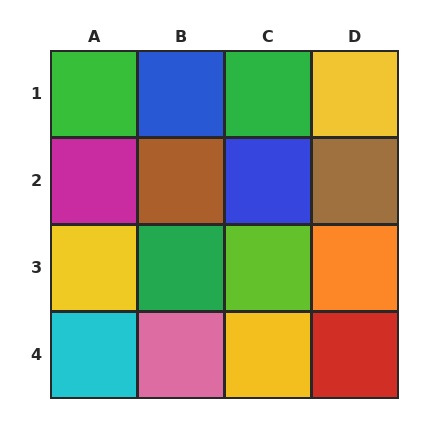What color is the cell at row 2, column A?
Magenta.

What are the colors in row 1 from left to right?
Green, blue, green, yellow.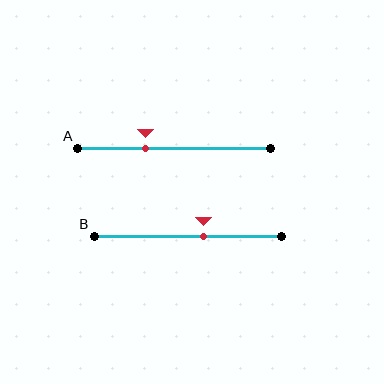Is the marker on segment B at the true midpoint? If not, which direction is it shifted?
No, the marker on segment B is shifted to the right by about 8% of the segment length.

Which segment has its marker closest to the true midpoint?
Segment B has its marker closest to the true midpoint.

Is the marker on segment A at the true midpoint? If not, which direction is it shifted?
No, the marker on segment A is shifted to the left by about 15% of the segment length.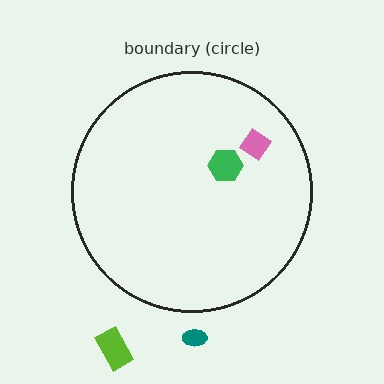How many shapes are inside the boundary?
2 inside, 2 outside.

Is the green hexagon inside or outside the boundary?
Inside.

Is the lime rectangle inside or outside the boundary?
Outside.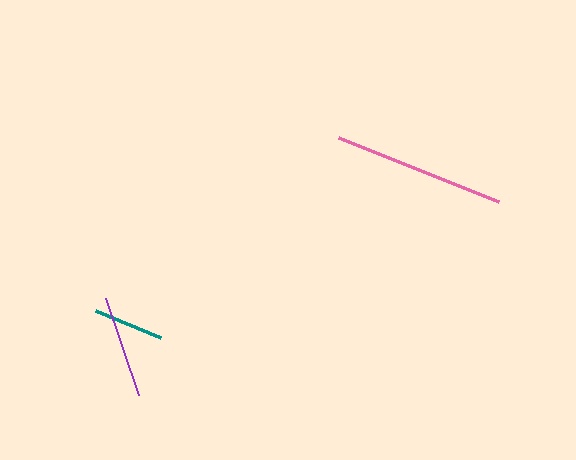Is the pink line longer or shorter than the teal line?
The pink line is longer than the teal line.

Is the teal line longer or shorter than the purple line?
The purple line is longer than the teal line.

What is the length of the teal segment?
The teal segment is approximately 71 pixels long.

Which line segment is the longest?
The pink line is the longest at approximately 173 pixels.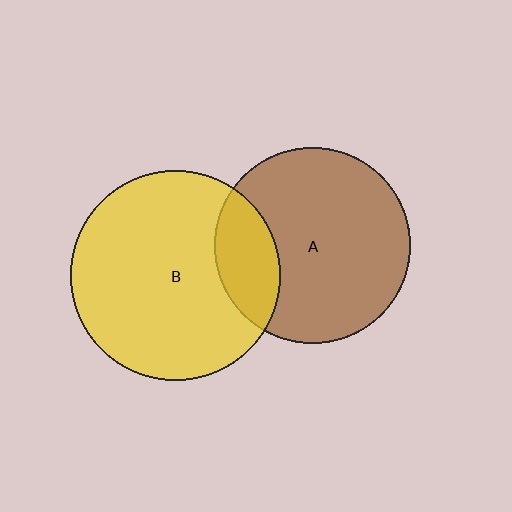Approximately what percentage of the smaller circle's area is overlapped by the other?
Approximately 20%.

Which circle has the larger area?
Circle B (yellow).